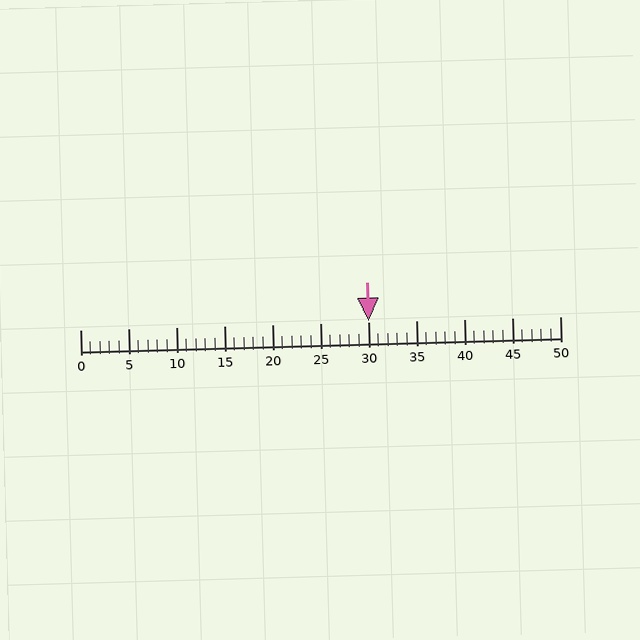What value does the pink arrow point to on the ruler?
The pink arrow points to approximately 30.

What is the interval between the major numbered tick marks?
The major tick marks are spaced 5 units apart.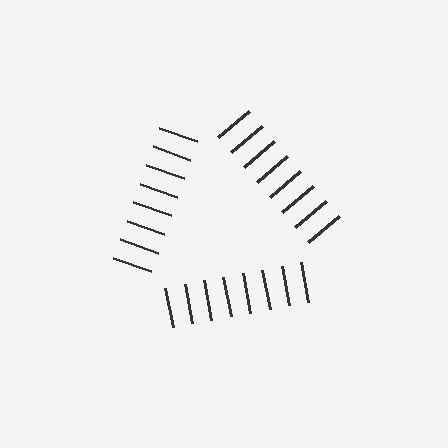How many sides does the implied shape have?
3 sides — the line-ends trace a triangle.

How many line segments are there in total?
24 — 8 along each of the 3 edges.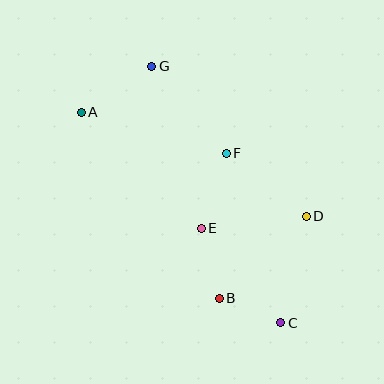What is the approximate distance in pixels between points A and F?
The distance between A and F is approximately 151 pixels.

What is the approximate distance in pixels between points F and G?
The distance between F and G is approximately 115 pixels.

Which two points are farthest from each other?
Points A and C are farthest from each other.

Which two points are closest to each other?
Points B and C are closest to each other.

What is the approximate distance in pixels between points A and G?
The distance between A and G is approximately 84 pixels.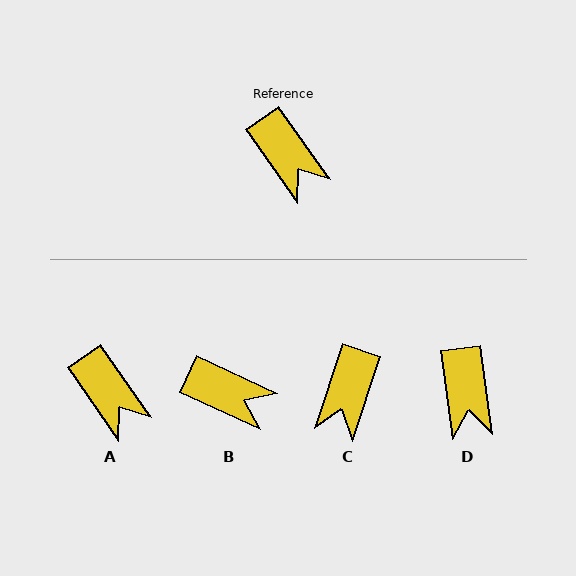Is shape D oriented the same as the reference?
No, it is off by about 27 degrees.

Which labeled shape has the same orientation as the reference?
A.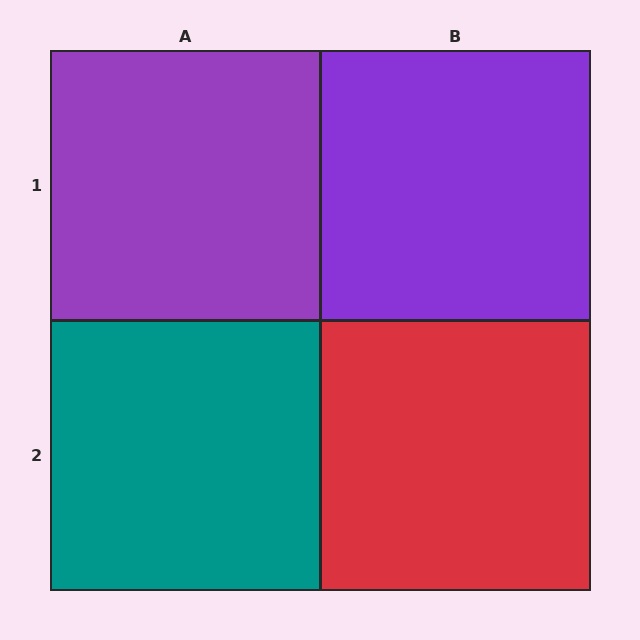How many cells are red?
1 cell is red.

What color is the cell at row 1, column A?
Purple.